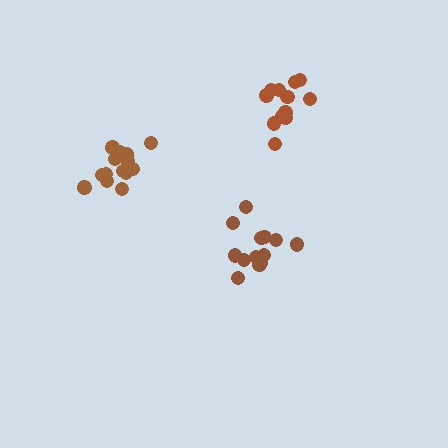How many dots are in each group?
Group 1: 14 dots, Group 2: 13 dots, Group 3: 12 dots (39 total).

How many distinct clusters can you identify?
There are 3 distinct clusters.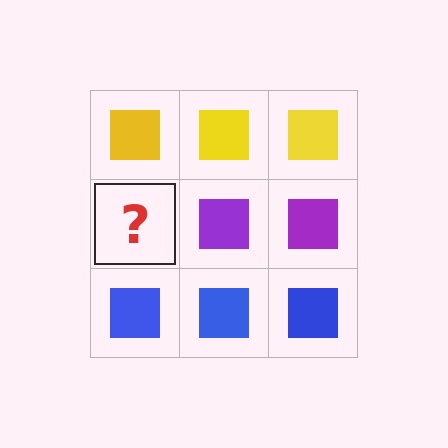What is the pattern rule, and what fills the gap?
The rule is that each row has a consistent color. The gap should be filled with a purple square.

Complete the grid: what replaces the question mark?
The question mark should be replaced with a purple square.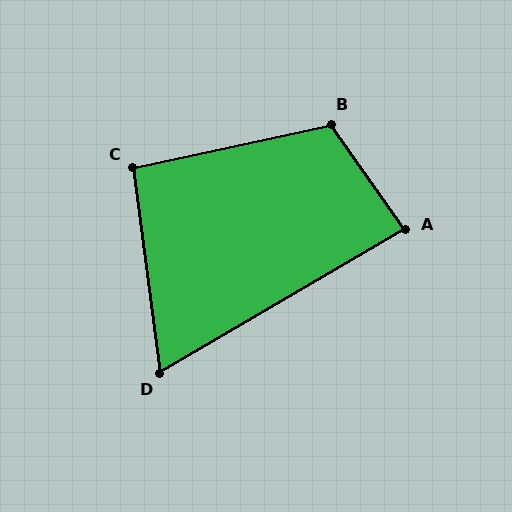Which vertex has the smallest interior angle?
D, at approximately 67 degrees.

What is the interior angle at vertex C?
Approximately 95 degrees (approximately right).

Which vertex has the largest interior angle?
B, at approximately 113 degrees.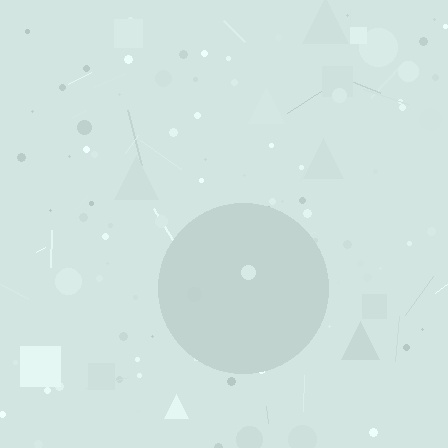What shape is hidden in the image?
A circle is hidden in the image.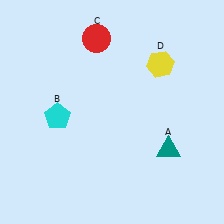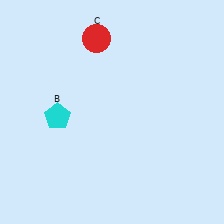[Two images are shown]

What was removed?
The yellow hexagon (D), the teal triangle (A) were removed in Image 2.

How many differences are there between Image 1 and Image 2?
There are 2 differences between the two images.